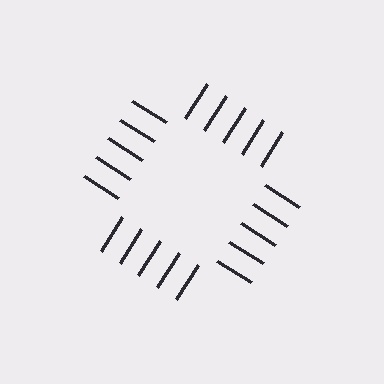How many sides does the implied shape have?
4 sides — the line-ends trace a square.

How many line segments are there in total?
20 — 5 along each of the 4 edges.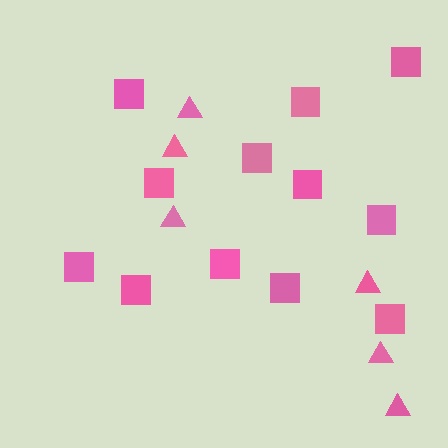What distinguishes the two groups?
There are 2 groups: one group of triangles (6) and one group of squares (12).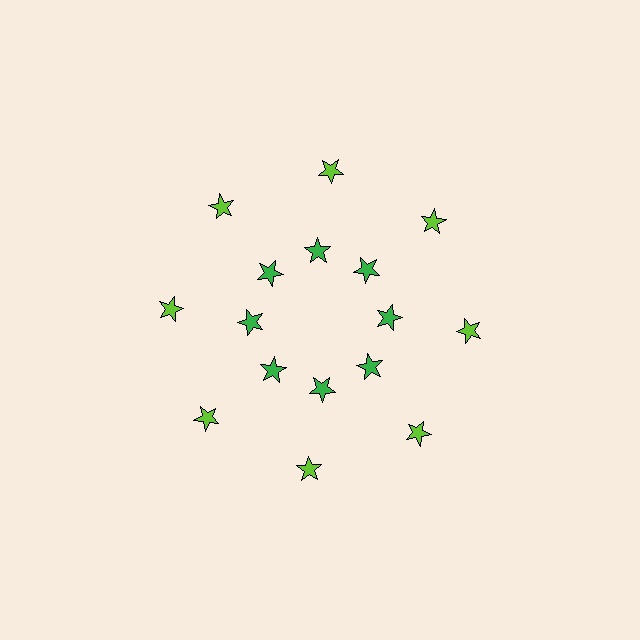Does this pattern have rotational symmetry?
Yes, this pattern has 8-fold rotational symmetry. It looks the same after rotating 45 degrees around the center.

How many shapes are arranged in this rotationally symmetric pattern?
There are 16 shapes, arranged in 8 groups of 2.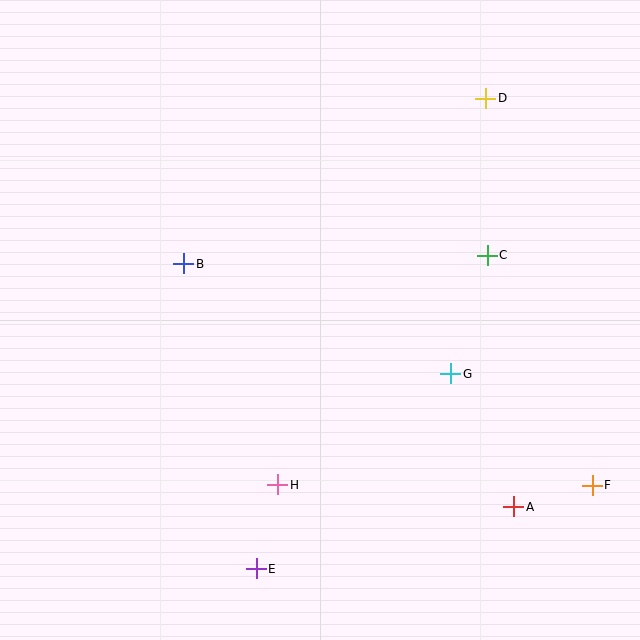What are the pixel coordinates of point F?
Point F is at (592, 485).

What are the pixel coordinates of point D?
Point D is at (486, 98).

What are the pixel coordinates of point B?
Point B is at (184, 264).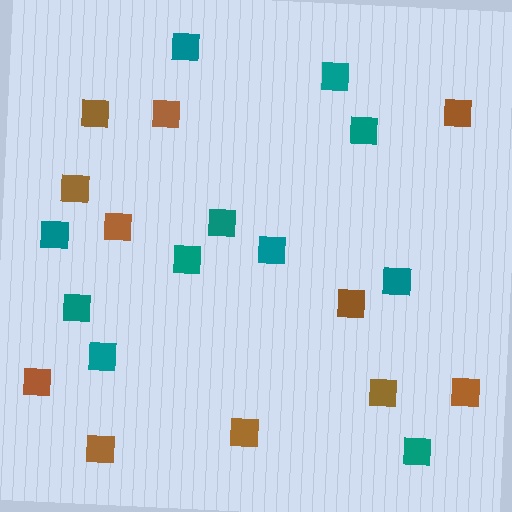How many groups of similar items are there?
There are 2 groups: one group of teal squares (11) and one group of brown squares (11).